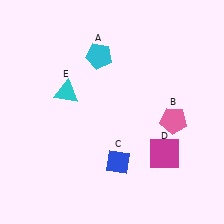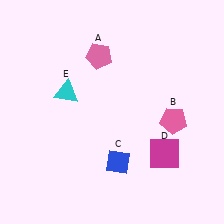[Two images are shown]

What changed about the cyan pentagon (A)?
In Image 1, A is cyan. In Image 2, it changed to pink.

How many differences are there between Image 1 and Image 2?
There is 1 difference between the two images.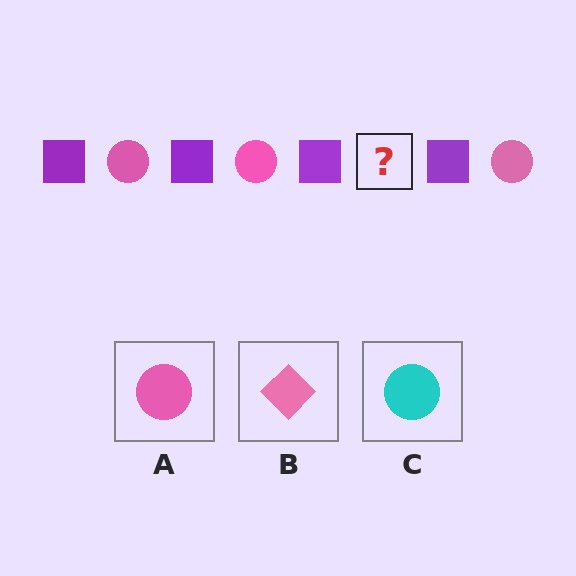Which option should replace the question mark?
Option A.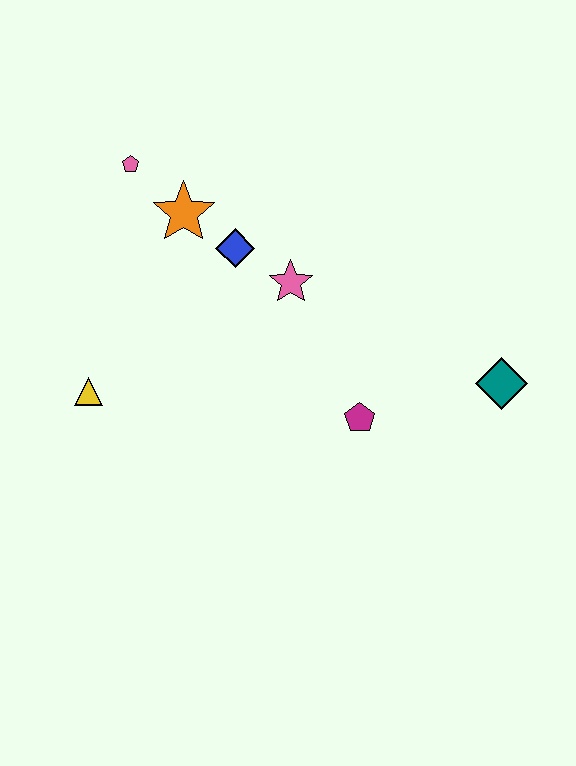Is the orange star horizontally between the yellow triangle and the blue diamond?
Yes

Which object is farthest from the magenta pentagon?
The pink pentagon is farthest from the magenta pentagon.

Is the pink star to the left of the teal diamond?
Yes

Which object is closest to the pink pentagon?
The orange star is closest to the pink pentagon.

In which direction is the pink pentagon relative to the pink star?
The pink pentagon is to the left of the pink star.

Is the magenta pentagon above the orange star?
No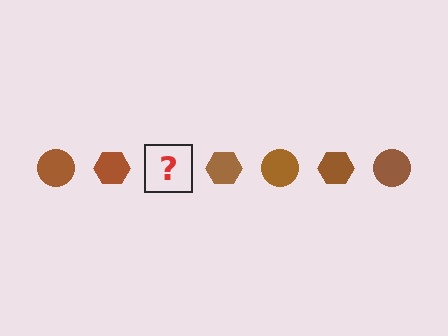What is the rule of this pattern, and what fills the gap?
The rule is that the pattern cycles through circle, hexagon shapes in brown. The gap should be filled with a brown circle.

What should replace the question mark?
The question mark should be replaced with a brown circle.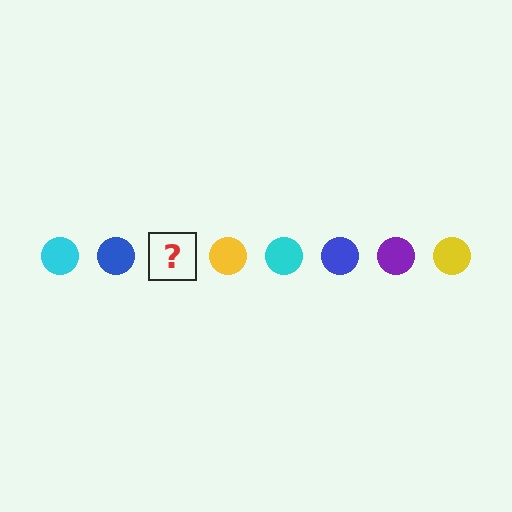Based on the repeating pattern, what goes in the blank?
The blank should be a purple circle.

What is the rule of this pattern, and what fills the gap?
The rule is that the pattern cycles through cyan, blue, purple, yellow circles. The gap should be filled with a purple circle.